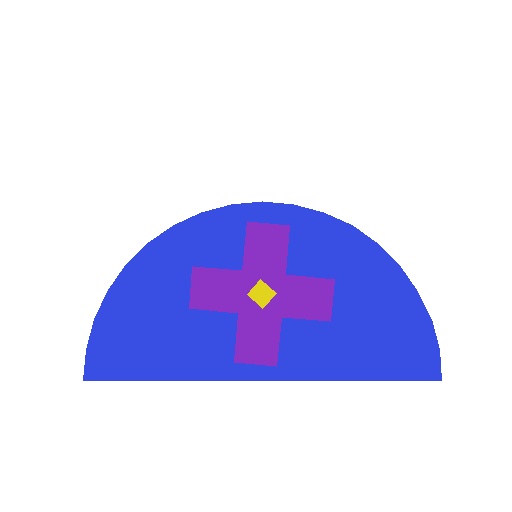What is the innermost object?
The yellow diamond.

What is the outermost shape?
The blue semicircle.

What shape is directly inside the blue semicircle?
The purple cross.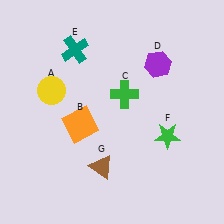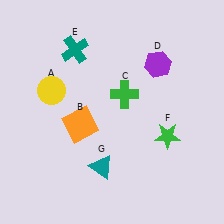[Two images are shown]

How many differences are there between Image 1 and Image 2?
There is 1 difference between the two images.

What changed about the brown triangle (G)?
In Image 1, G is brown. In Image 2, it changed to teal.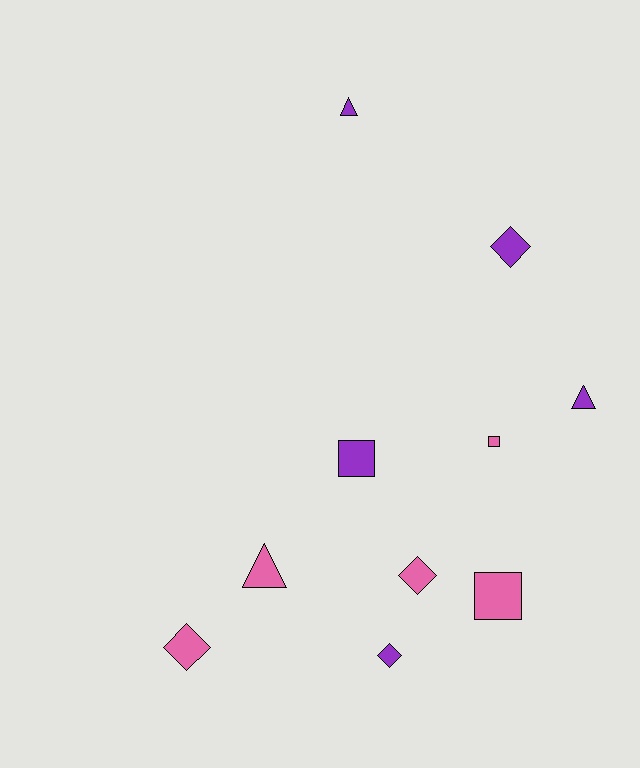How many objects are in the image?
There are 10 objects.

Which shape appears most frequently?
Diamond, with 4 objects.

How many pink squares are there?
There are 2 pink squares.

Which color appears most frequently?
Pink, with 5 objects.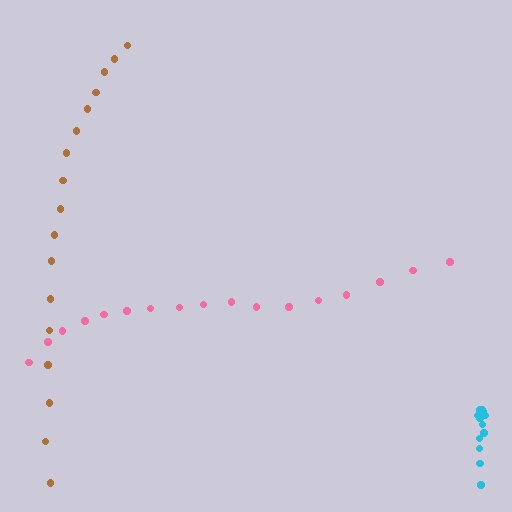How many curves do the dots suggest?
There are 3 distinct paths.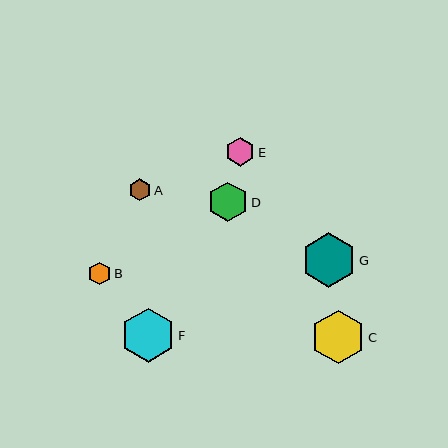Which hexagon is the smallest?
Hexagon A is the smallest with a size of approximately 22 pixels.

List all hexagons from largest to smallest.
From largest to smallest: G, F, C, D, E, B, A.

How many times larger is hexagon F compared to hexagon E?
Hexagon F is approximately 1.9 times the size of hexagon E.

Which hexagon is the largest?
Hexagon G is the largest with a size of approximately 55 pixels.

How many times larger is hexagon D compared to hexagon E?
Hexagon D is approximately 1.4 times the size of hexagon E.